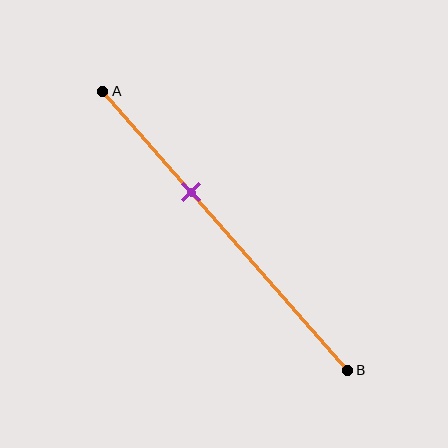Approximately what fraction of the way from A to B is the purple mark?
The purple mark is approximately 35% of the way from A to B.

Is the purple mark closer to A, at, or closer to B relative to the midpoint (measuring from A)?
The purple mark is closer to point A than the midpoint of segment AB.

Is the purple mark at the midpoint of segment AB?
No, the mark is at about 35% from A, not at the 50% midpoint.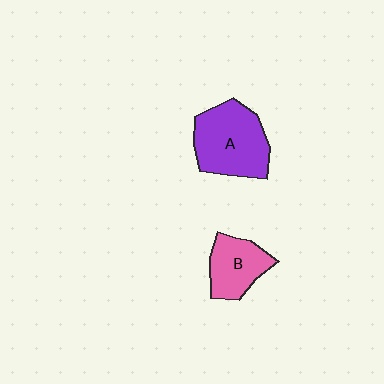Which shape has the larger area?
Shape A (purple).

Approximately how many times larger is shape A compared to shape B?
Approximately 1.6 times.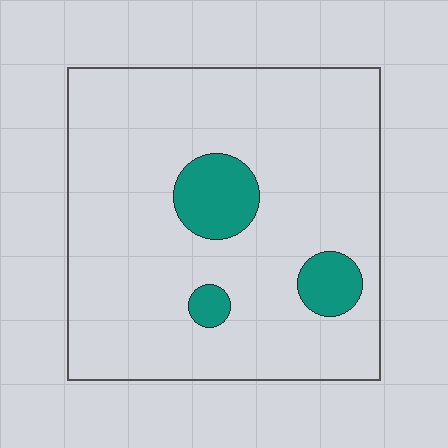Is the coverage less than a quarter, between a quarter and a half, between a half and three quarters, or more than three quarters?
Less than a quarter.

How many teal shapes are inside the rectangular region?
3.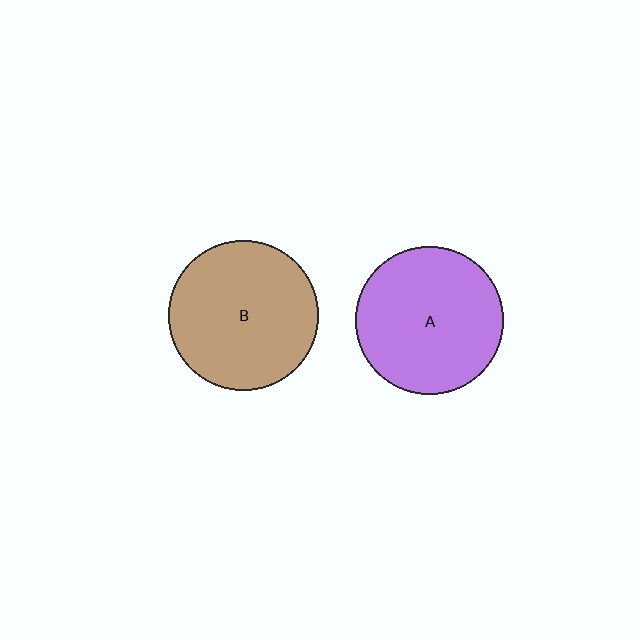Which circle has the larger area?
Circle B (brown).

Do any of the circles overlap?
No, none of the circles overlap.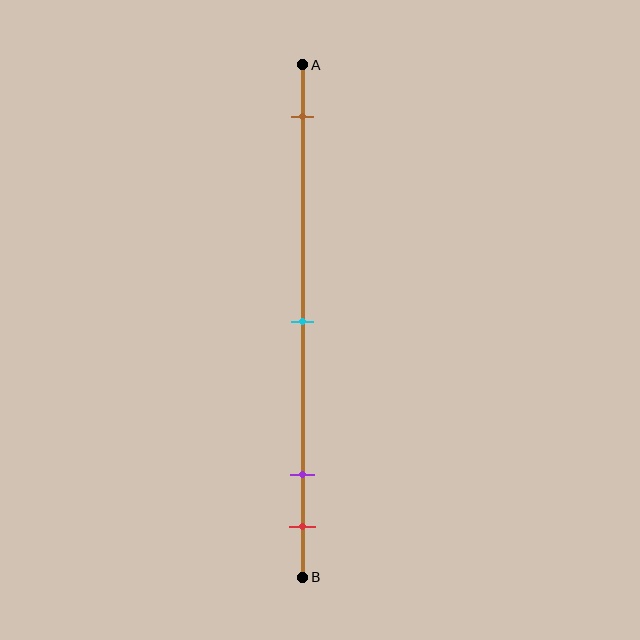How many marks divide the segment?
There are 4 marks dividing the segment.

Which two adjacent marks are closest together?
The purple and red marks are the closest adjacent pair.